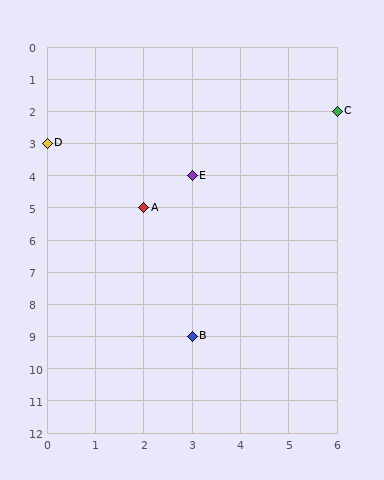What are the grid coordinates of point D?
Point D is at grid coordinates (0, 3).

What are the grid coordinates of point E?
Point E is at grid coordinates (3, 4).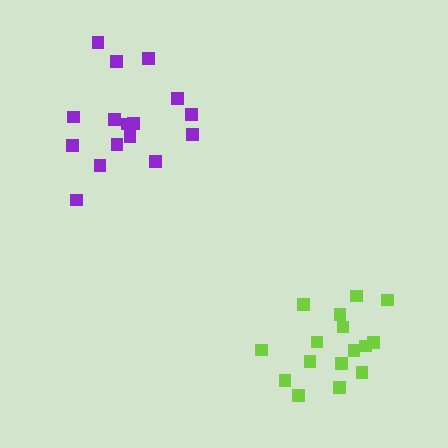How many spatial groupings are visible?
There are 2 spatial groupings.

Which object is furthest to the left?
The purple cluster is leftmost.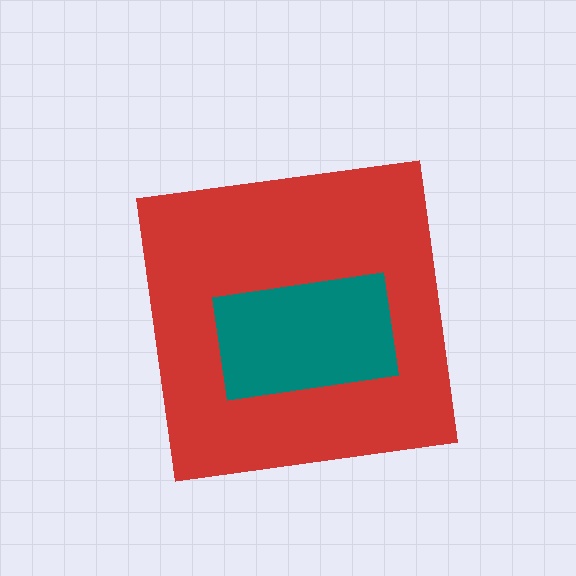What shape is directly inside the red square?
The teal rectangle.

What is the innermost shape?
The teal rectangle.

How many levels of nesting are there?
2.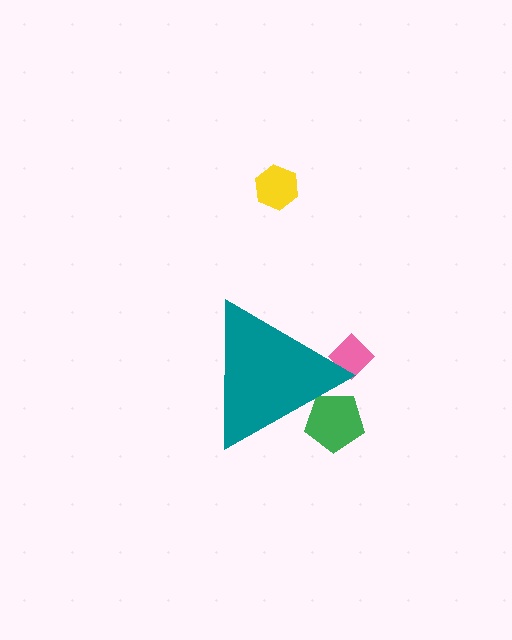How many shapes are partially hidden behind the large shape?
2 shapes are partially hidden.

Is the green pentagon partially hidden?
Yes, the green pentagon is partially hidden behind the teal triangle.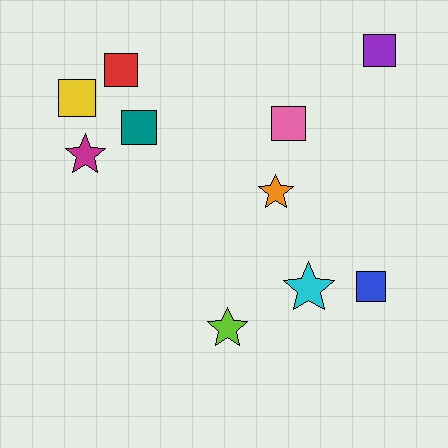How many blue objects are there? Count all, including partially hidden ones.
There is 1 blue object.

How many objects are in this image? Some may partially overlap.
There are 10 objects.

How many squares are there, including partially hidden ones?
There are 6 squares.